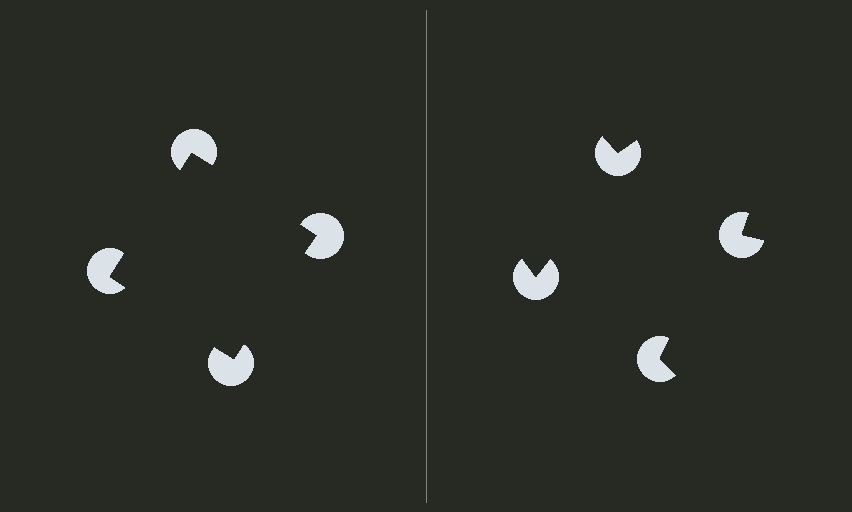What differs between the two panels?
The pac-man discs are positioned identically on both sides; only the wedge orientations differ. On the left they align to a square; on the right they are misaligned.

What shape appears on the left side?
An illusory square.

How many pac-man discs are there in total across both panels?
8 — 4 on each side.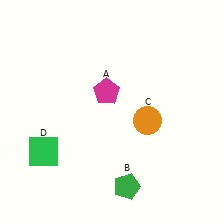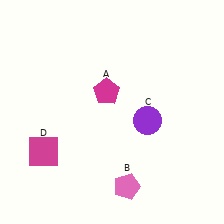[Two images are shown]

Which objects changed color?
B changed from green to pink. C changed from orange to purple. D changed from green to magenta.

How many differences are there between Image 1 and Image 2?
There are 3 differences between the two images.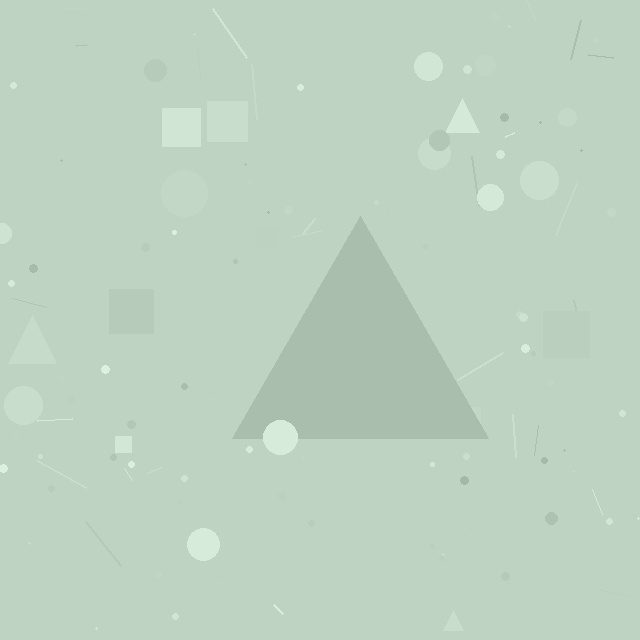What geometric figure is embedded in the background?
A triangle is embedded in the background.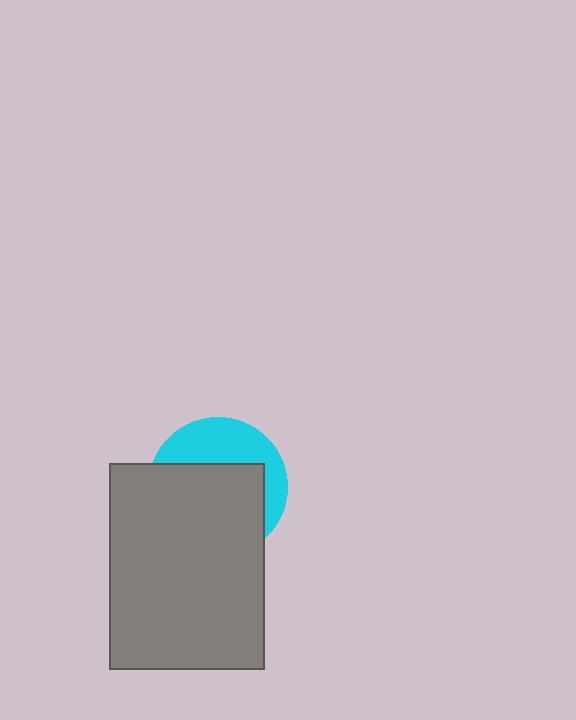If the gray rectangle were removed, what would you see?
You would see the complete cyan circle.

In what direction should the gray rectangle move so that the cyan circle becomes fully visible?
The gray rectangle should move down. That is the shortest direction to clear the overlap and leave the cyan circle fully visible.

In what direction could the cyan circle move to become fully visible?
The cyan circle could move up. That would shift it out from behind the gray rectangle entirely.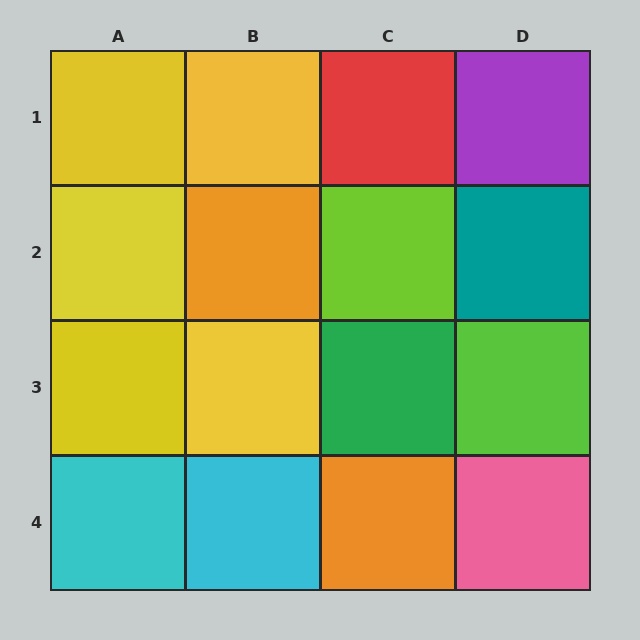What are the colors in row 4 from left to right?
Cyan, cyan, orange, pink.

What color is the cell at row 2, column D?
Teal.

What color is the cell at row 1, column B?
Yellow.